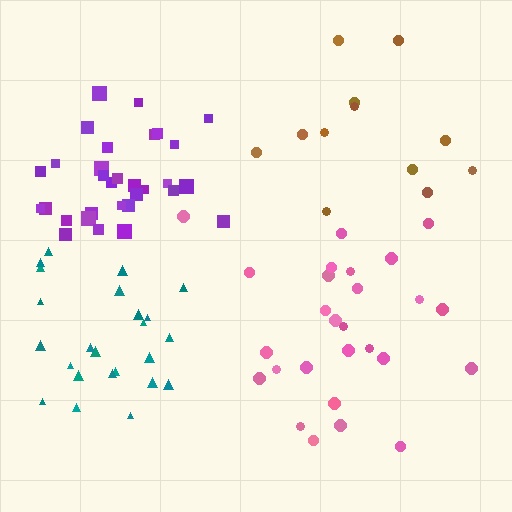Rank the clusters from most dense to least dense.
purple, teal, pink, brown.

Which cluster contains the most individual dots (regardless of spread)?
Purple (32).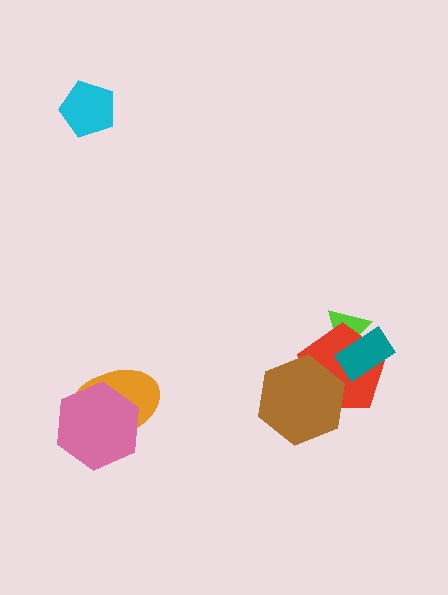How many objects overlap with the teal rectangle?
2 objects overlap with the teal rectangle.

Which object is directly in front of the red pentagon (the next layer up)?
The brown hexagon is directly in front of the red pentagon.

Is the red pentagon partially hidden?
Yes, it is partially covered by another shape.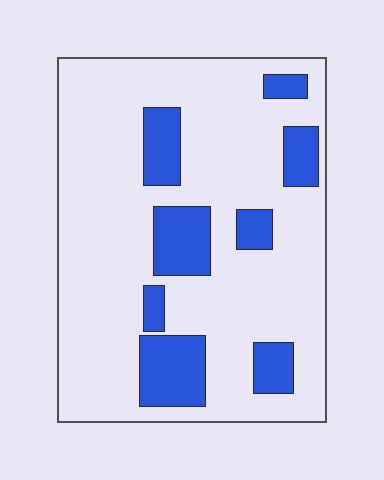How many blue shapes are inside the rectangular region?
8.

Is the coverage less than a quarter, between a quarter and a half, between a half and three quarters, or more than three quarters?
Less than a quarter.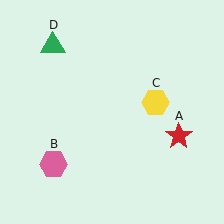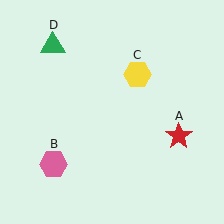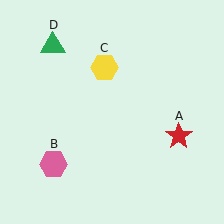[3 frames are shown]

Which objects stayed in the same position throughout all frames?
Red star (object A) and pink hexagon (object B) and green triangle (object D) remained stationary.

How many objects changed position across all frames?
1 object changed position: yellow hexagon (object C).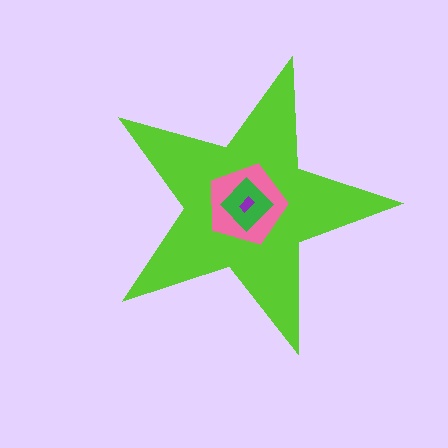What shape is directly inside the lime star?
The pink pentagon.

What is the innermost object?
The purple rectangle.